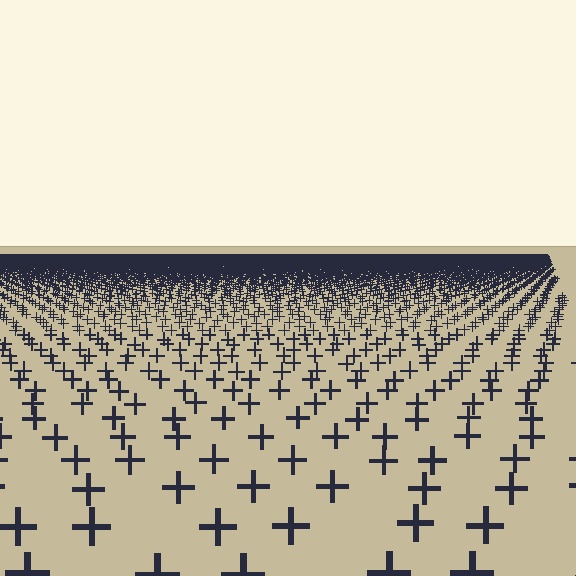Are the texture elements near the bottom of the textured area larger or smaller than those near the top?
Larger. Near the bottom, elements are closer to the viewer and appear at a bigger on-screen size.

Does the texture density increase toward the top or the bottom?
Density increases toward the top.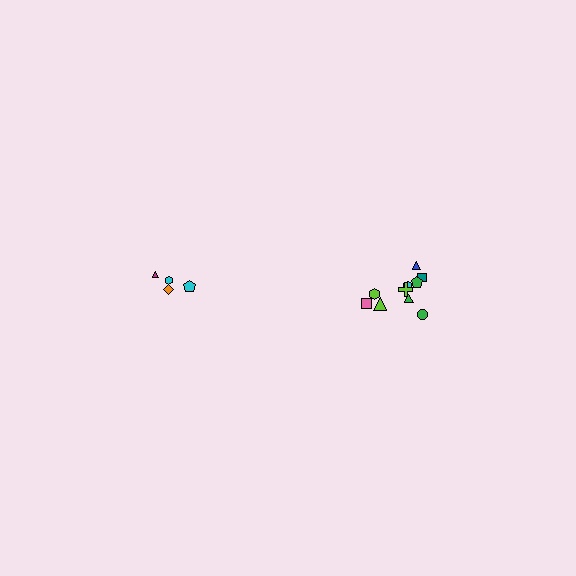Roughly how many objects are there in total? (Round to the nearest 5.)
Roughly 15 objects in total.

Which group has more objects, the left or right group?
The right group.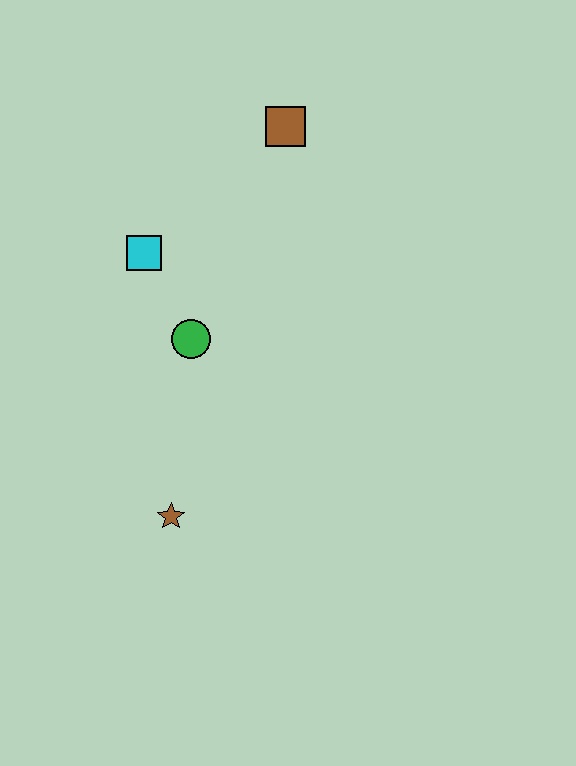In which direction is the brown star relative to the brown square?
The brown star is below the brown square.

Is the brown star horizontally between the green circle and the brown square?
No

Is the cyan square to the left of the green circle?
Yes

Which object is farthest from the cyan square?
The brown star is farthest from the cyan square.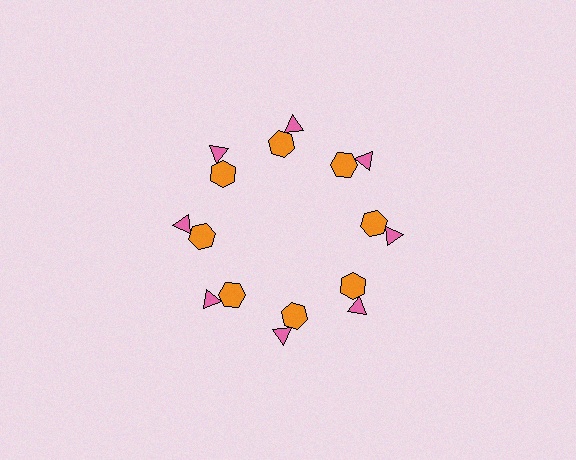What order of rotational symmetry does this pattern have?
This pattern has 8-fold rotational symmetry.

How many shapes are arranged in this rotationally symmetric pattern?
There are 16 shapes, arranged in 8 groups of 2.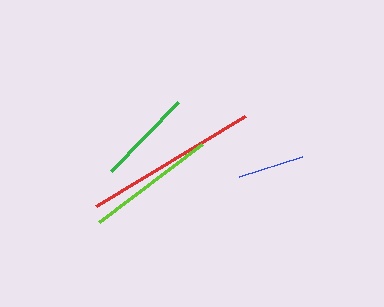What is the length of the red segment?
The red segment is approximately 174 pixels long.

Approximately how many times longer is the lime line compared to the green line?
The lime line is approximately 1.4 times the length of the green line.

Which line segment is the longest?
The red line is the longest at approximately 174 pixels.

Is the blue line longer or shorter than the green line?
The green line is longer than the blue line.